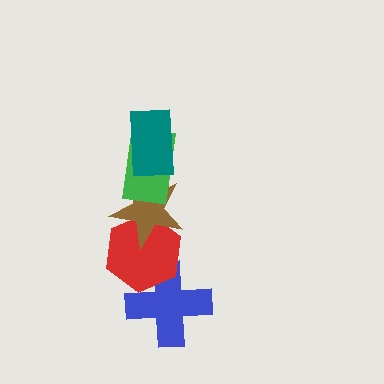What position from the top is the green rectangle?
The green rectangle is 2nd from the top.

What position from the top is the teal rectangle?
The teal rectangle is 1st from the top.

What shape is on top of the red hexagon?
The brown star is on top of the red hexagon.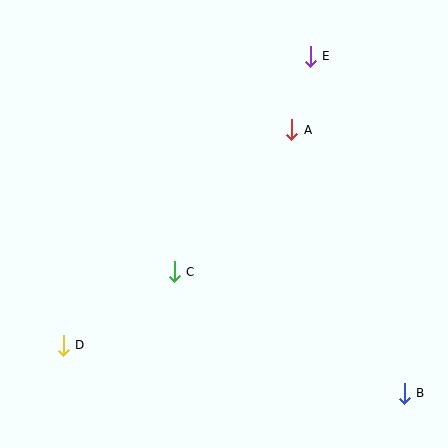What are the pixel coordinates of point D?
Point D is at (63, 345).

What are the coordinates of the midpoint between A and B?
The midpoint between A and B is at (348, 262).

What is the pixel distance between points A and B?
The distance between A and B is 287 pixels.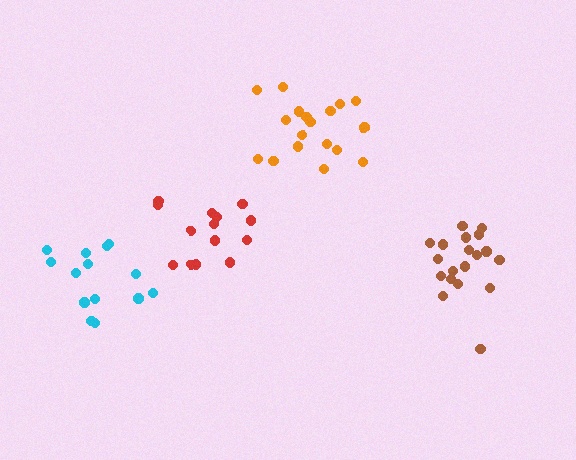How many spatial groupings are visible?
There are 4 spatial groupings.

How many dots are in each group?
Group 1: 19 dots, Group 2: 14 dots, Group 3: 18 dots, Group 4: 14 dots (65 total).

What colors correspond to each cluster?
The clusters are colored: brown, cyan, orange, red.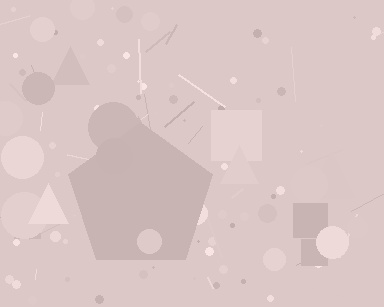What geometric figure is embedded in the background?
A pentagon is embedded in the background.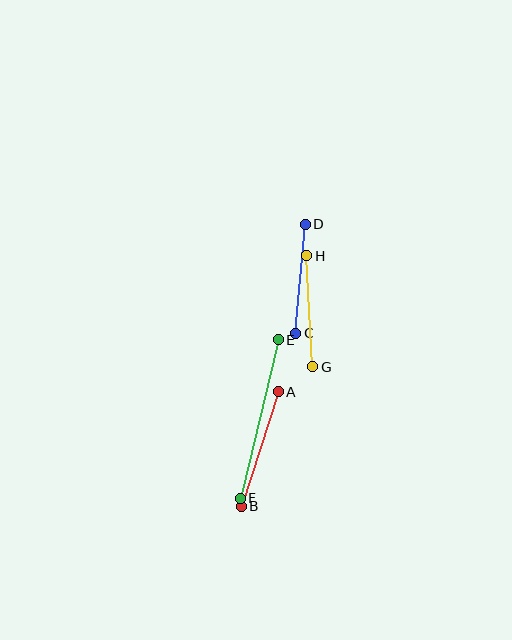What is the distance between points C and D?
The distance is approximately 109 pixels.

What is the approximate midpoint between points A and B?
The midpoint is at approximately (260, 449) pixels.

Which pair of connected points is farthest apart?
Points E and F are farthest apart.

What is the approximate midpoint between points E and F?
The midpoint is at approximately (259, 419) pixels.